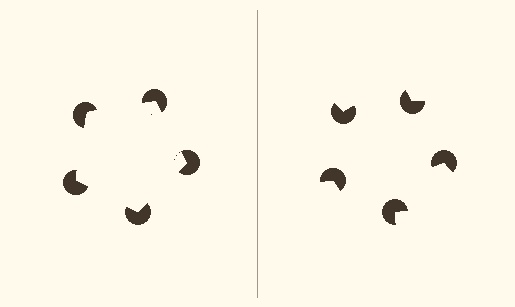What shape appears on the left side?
An illusory pentagon.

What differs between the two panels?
The pac-man discs are positioned identically on both sides; only the wedge orientations differ. On the left they align to a pentagon; on the right they are misaligned.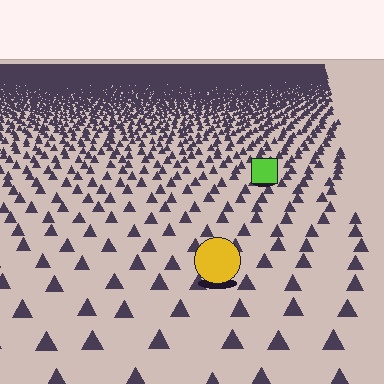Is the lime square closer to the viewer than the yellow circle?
No. The yellow circle is closer — you can tell from the texture gradient: the ground texture is coarser near it.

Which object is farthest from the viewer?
The lime square is farthest from the viewer. It appears smaller and the ground texture around it is denser.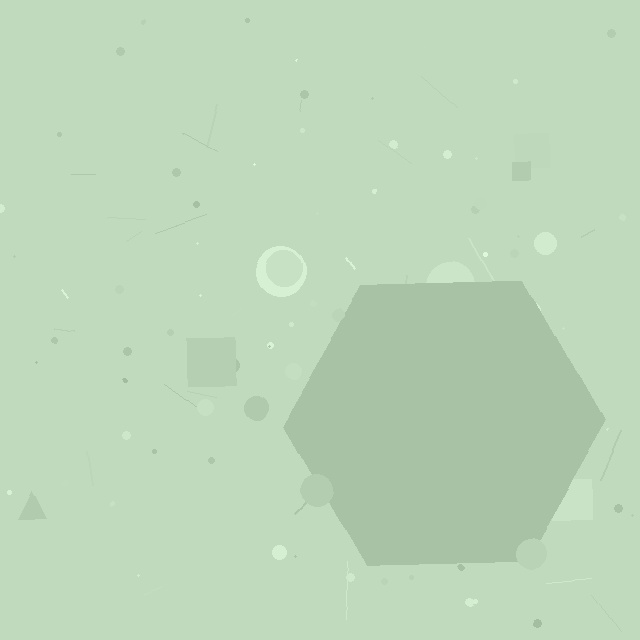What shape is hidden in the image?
A hexagon is hidden in the image.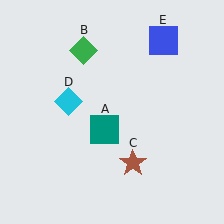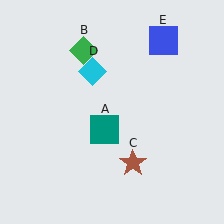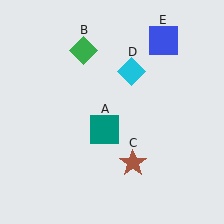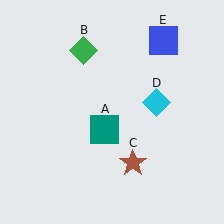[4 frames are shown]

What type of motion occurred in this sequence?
The cyan diamond (object D) rotated clockwise around the center of the scene.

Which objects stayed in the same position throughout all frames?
Teal square (object A) and green diamond (object B) and brown star (object C) and blue square (object E) remained stationary.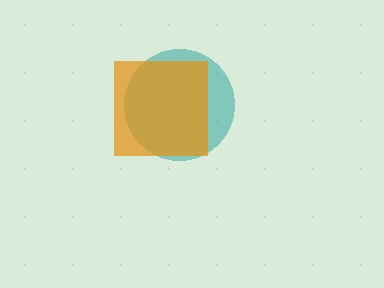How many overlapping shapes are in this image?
There are 2 overlapping shapes in the image.